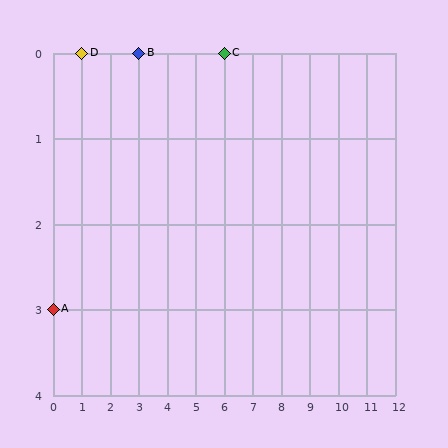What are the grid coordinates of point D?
Point D is at grid coordinates (1, 0).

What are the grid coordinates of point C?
Point C is at grid coordinates (6, 0).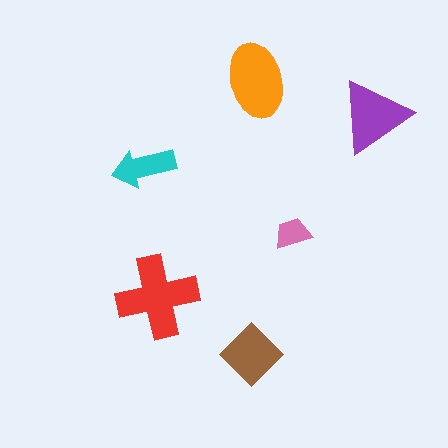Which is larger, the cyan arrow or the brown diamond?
The brown diamond.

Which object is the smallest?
The pink trapezoid.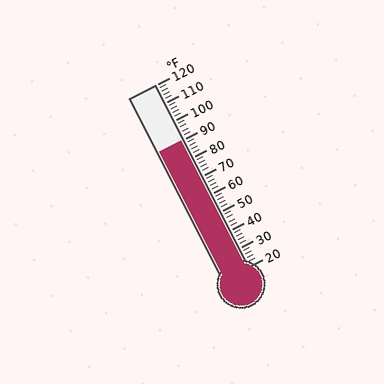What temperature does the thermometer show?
The thermometer shows approximately 90°F.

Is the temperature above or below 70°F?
The temperature is above 70°F.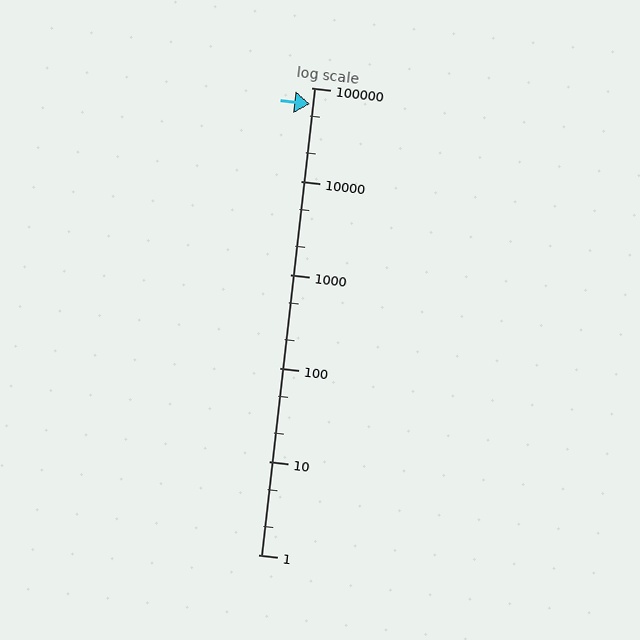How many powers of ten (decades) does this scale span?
The scale spans 5 decades, from 1 to 100000.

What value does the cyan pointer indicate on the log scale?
The pointer indicates approximately 66000.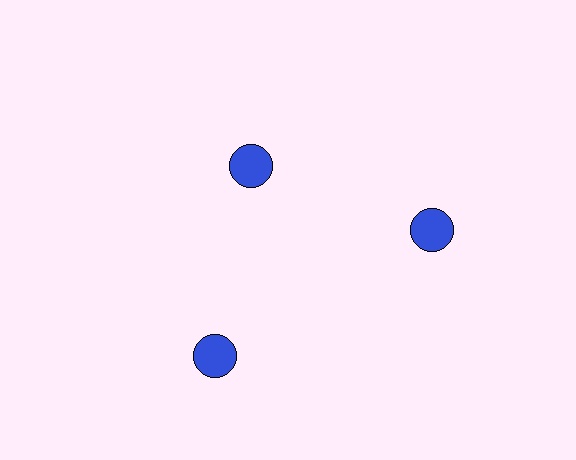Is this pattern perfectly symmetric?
No. The 3 blue circles are arranged in a ring, but one element near the 11 o'clock position is pulled inward toward the center, breaking the 3-fold rotational symmetry.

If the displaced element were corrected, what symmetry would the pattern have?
It would have 3-fold rotational symmetry — the pattern would map onto itself every 120 degrees.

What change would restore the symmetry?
The symmetry would be restored by moving it outward, back onto the ring so that all 3 circles sit at equal angles and equal distance from the center.